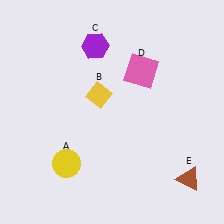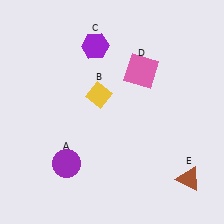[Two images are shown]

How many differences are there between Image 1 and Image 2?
There is 1 difference between the two images.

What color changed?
The circle (A) changed from yellow in Image 1 to purple in Image 2.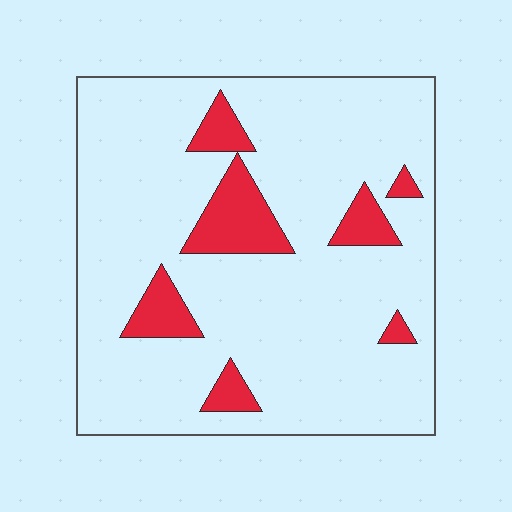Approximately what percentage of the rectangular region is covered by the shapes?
Approximately 15%.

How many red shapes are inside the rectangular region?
7.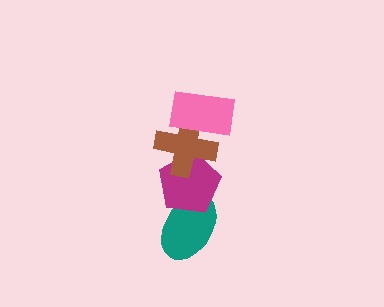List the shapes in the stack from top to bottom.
From top to bottom: the pink rectangle, the brown cross, the magenta pentagon, the teal ellipse.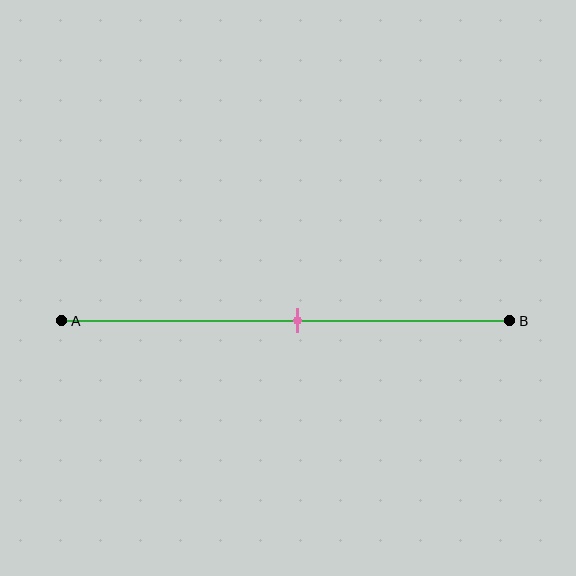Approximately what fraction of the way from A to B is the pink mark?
The pink mark is approximately 55% of the way from A to B.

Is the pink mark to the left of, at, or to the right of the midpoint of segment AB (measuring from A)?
The pink mark is approximately at the midpoint of segment AB.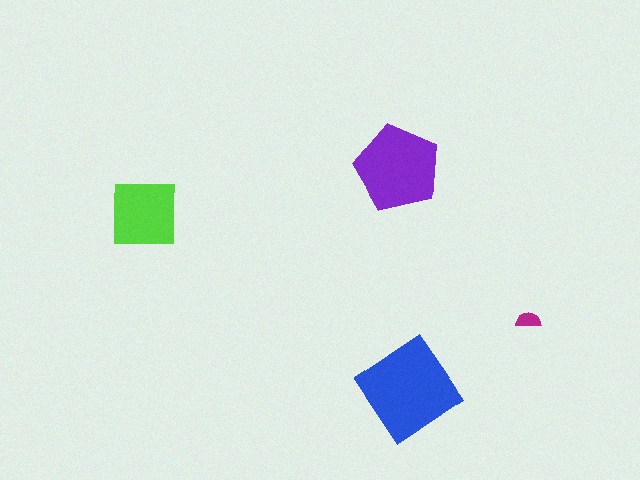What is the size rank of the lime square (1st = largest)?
3rd.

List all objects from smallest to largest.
The magenta semicircle, the lime square, the purple pentagon, the blue diamond.